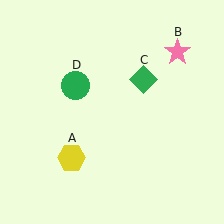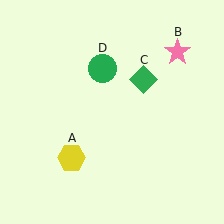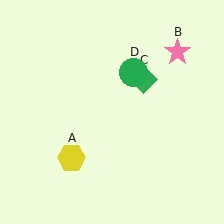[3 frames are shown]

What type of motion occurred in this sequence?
The green circle (object D) rotated clockwise around the center of the scene.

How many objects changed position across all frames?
1 object changed position: green circle (object D).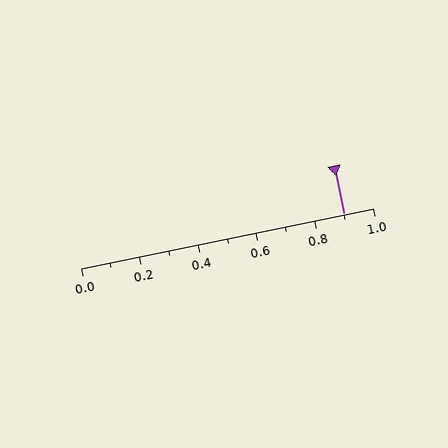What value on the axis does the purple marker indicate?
The marker indicates approximately 0.9.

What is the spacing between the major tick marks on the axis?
The major ticks are spaced 0.2 apart.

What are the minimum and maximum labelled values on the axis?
The axis runs from 0.0 to 1.0.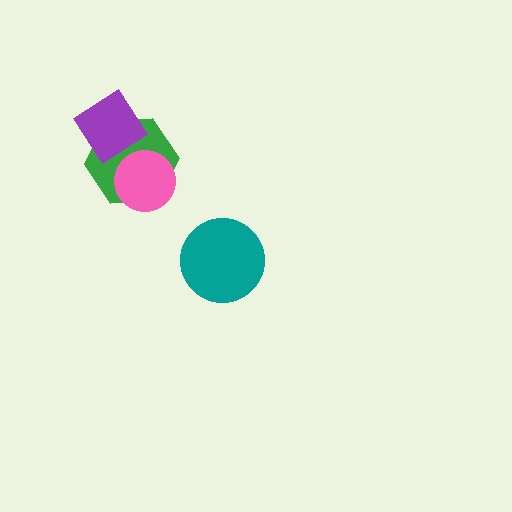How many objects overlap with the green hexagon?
2 objects overlap with the green hexagon.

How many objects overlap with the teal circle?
0 objects overlap with the teal circle.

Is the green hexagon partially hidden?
Yes, it is partially covered by another shape.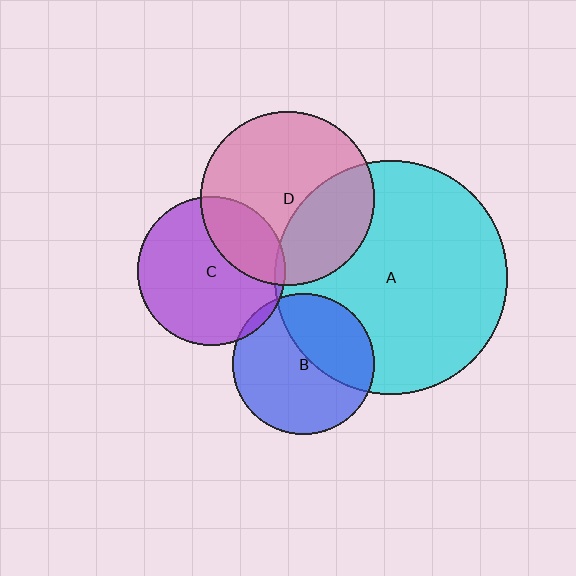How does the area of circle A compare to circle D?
Approximately 1.8 times.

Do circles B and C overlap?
Yes.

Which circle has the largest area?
Circle A (cyan).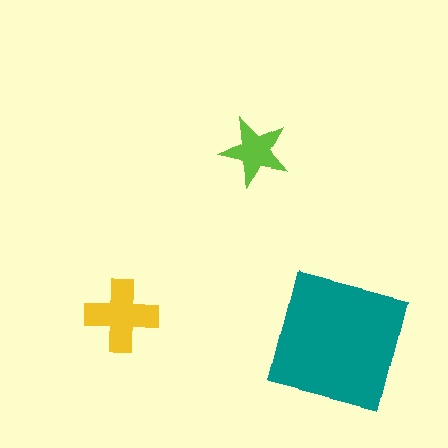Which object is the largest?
The teal square.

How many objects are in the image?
There are 3 objects in the image.